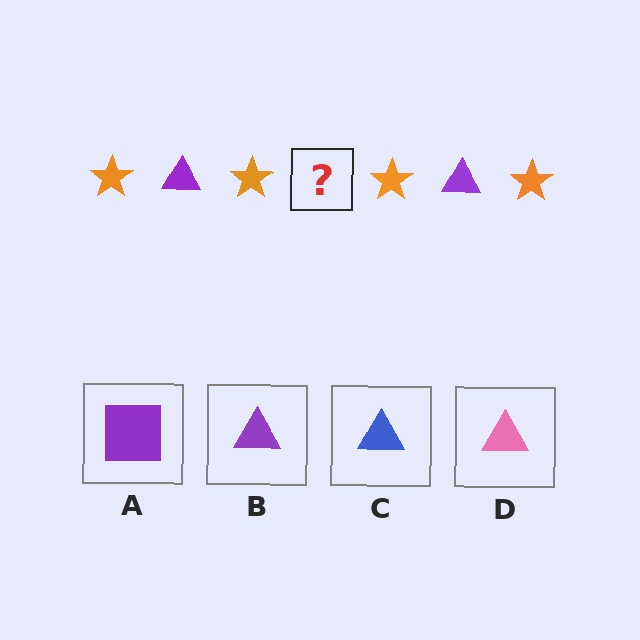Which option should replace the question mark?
Option B.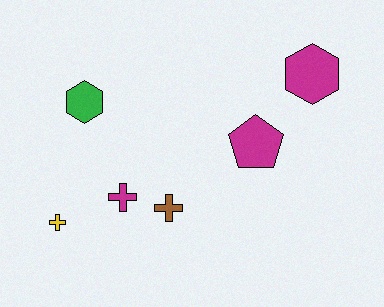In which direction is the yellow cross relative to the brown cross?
The yellow cross is to the left of the brown cross.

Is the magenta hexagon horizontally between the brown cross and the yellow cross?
No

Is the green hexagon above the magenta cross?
Yes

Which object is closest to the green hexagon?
The magenta cross is closest to the green hexagon.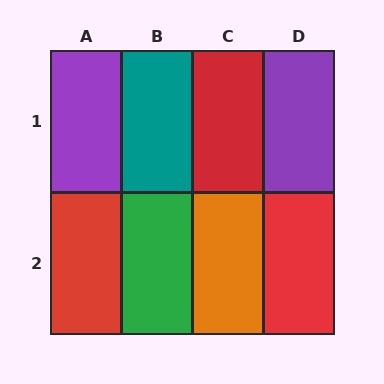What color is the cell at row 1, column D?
Purple.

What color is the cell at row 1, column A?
Purple.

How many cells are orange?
1 cell is orange.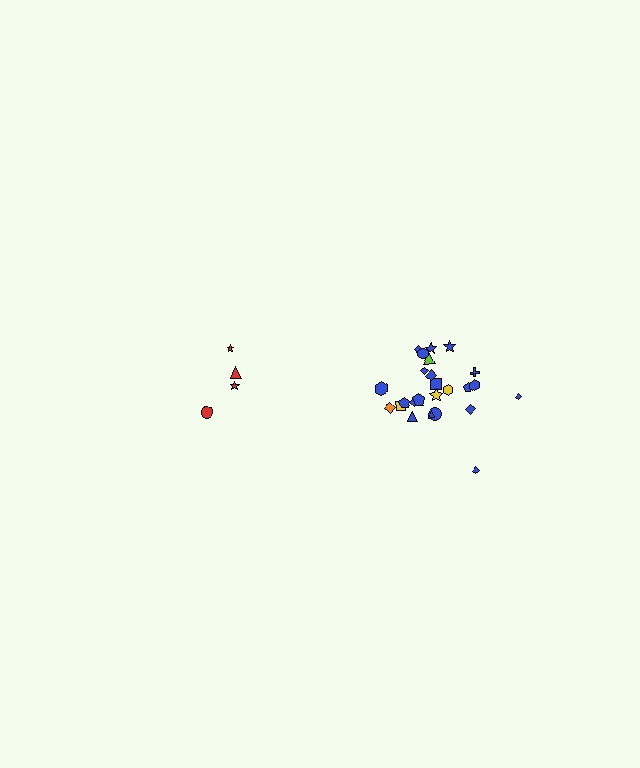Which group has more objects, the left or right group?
The right group.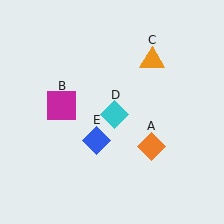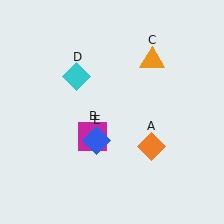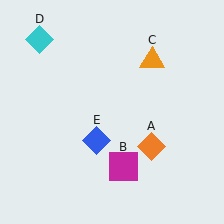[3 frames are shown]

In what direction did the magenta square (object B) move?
The magenta square (object B) moved down and to the right.